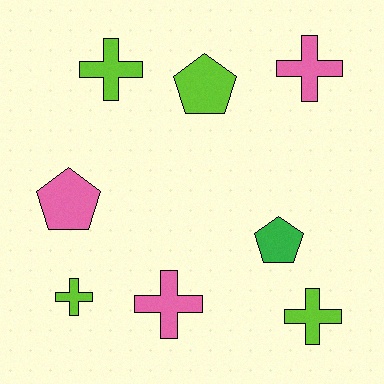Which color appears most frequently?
Lime, with 4 objects.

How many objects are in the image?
There are 8 objects.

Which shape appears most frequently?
Cross, with 5 objects.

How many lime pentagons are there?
There is 1 lime pentagon.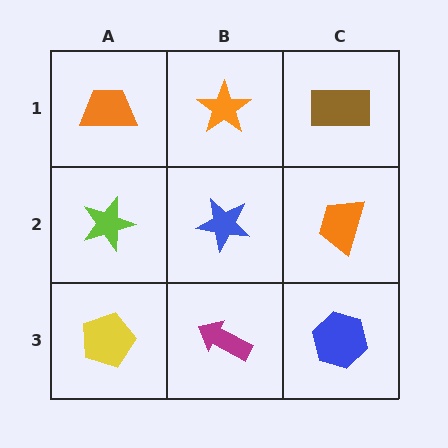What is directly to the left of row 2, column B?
A lime star.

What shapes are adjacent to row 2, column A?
An orange trapezoid (row 1, column A), a yellow pentagon (row 3, column A), a blue star (row 2, column B).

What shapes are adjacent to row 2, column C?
A brown rectangle (row 1, column C), a blue hexagon (row 3, column C), a blue star (row 2, column B).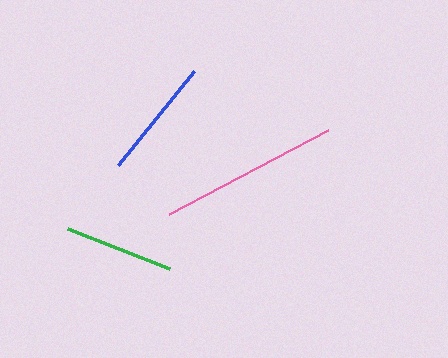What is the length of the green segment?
The green segment is approximately 109 pixels long.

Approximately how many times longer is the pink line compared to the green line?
The pink line is approximately 1.6 times the length of the green line.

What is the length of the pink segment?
The pink segment is approximately 180 pixels long.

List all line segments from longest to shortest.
From longest to shortest: pink, blue, green.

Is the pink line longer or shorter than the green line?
The pink line is longer than the green line.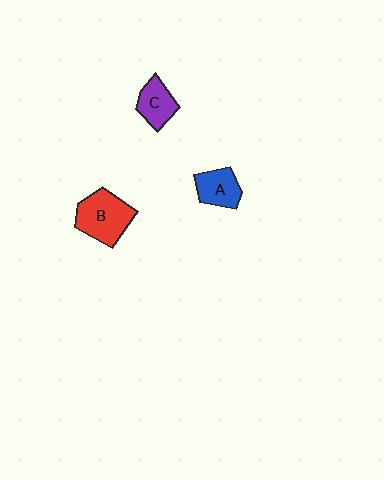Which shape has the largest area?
Shape B (red).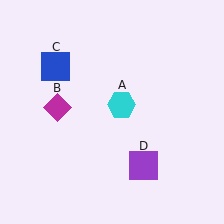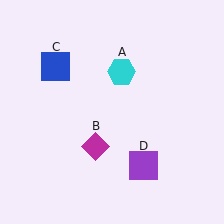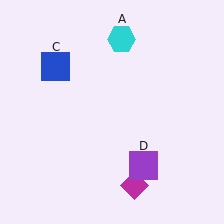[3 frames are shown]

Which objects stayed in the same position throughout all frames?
Blue square (object C) and purple square (object D) remained stationary.